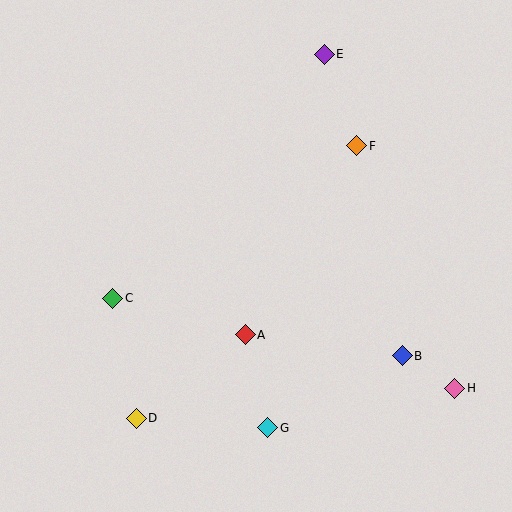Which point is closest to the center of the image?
Point A at (245, 335) is closest to the center.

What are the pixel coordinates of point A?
Point A is at (245, 335).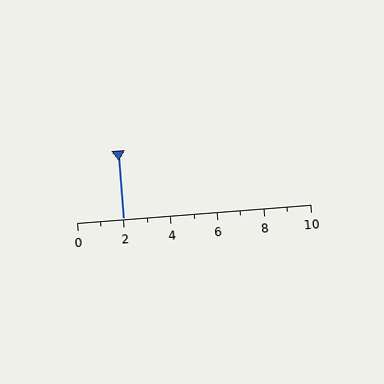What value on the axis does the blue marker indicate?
The marker indicates approximately 2.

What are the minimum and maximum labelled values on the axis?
The axis runs from 0 to 10.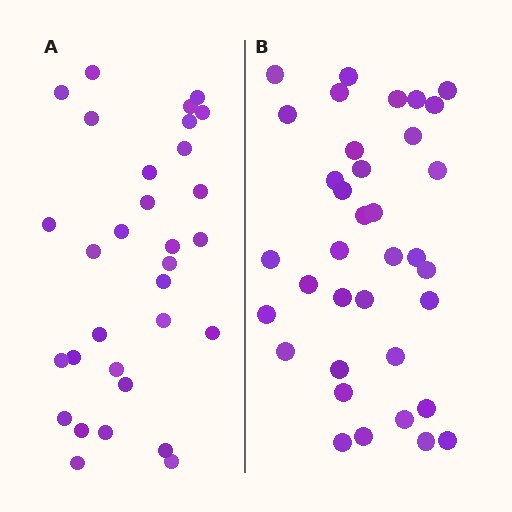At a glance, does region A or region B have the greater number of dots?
Region B (the right region) has more dots.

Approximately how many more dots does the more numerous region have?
Region B has about 5 more dots than region A.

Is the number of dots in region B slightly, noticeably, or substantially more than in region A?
Region B has only slightly more — the two regions are fairly close. The ratio is roughly 1.2 to 1.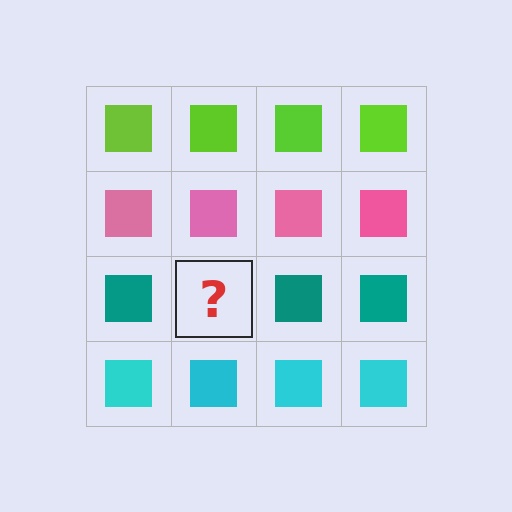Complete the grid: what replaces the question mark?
The question mark should be replaced with a teal square.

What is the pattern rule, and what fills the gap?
The rule is that each row has a consistent color. The gap should be filled with a teal square.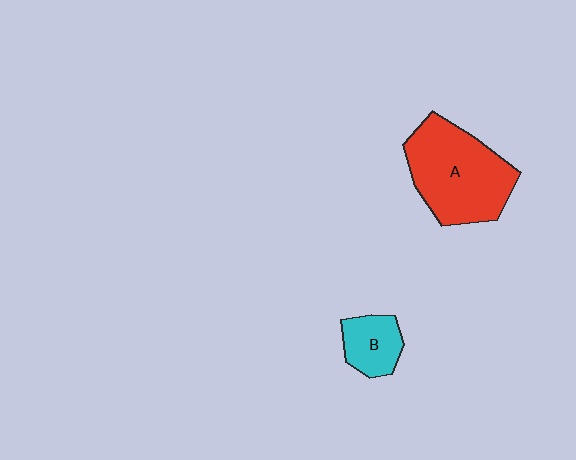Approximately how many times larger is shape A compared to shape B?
Approximately 2.7 times.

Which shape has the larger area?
Shape A (red).